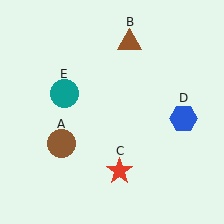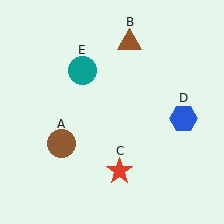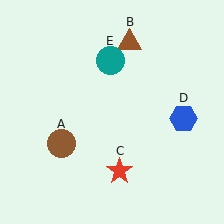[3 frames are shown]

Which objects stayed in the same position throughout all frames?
Brown circle (object A) and brown triangle (object B) and red star (object C) and blue hexagon (object D) remained stationary.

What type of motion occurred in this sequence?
The teal circle (object E) rotated clockwise around the center of the scene.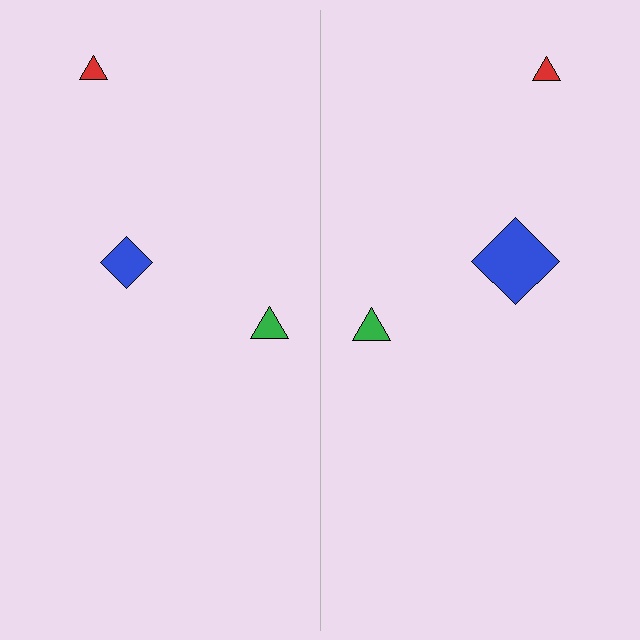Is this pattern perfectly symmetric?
No, the pattern is not perfectly symmetric. The blue diamond on the right side has a different size than its mirror counterpart.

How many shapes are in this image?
There are 6 shapes in this image.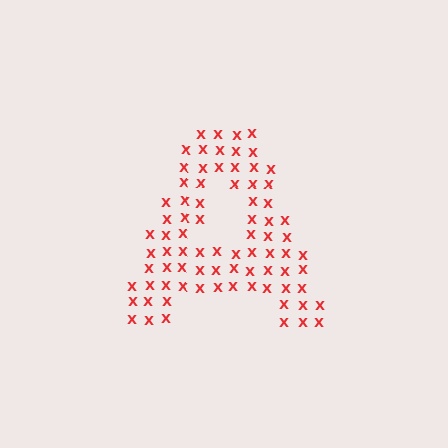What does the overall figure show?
The overall figure shows the letter A.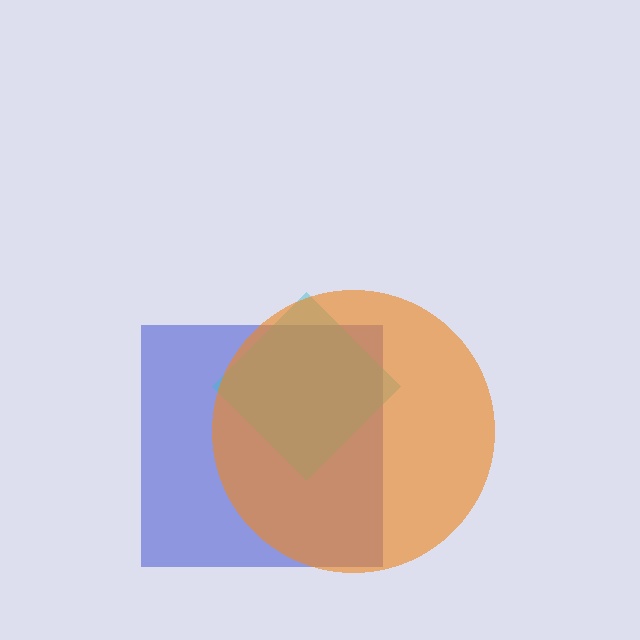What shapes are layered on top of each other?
The layered shapes are: a blue square, a cyan diamond, an orange circle.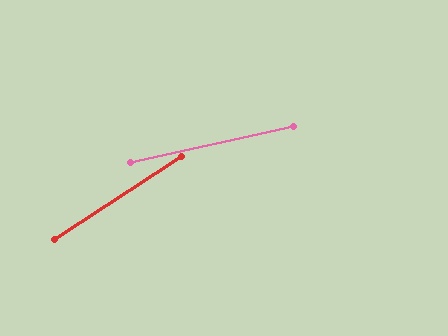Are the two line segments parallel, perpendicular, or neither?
Neither parallel nor perpendicular — they differ by about 21°.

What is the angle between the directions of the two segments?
Approximately 21 degrees.